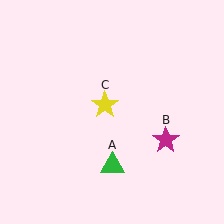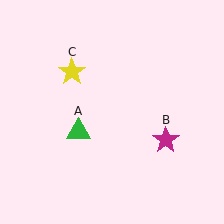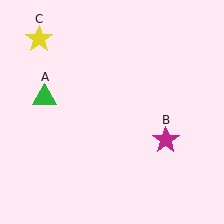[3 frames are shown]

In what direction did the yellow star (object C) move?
The yellow star (object C) moved up and to the left.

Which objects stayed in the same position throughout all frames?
Magenta star (object B) remained stationary.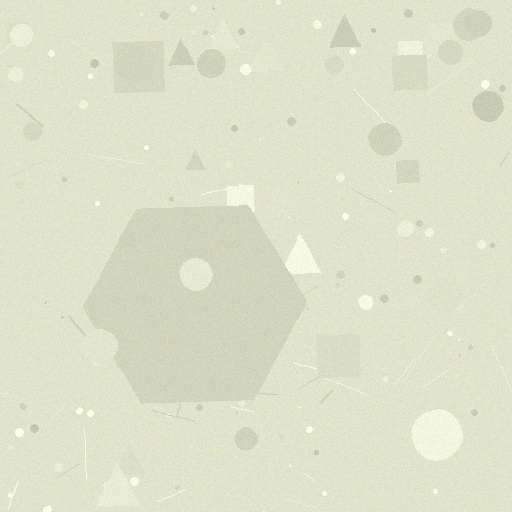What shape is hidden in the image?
A hexagon is hidden in the image.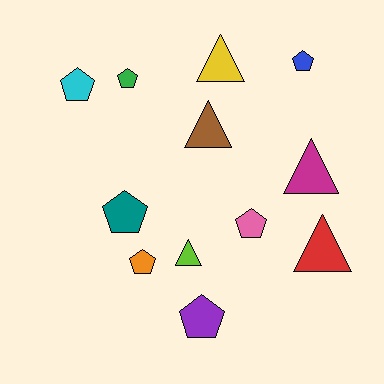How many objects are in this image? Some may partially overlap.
There are 12 objects.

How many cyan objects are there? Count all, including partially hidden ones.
There is 1 cyan object.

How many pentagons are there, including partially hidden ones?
There are 7 pentagons.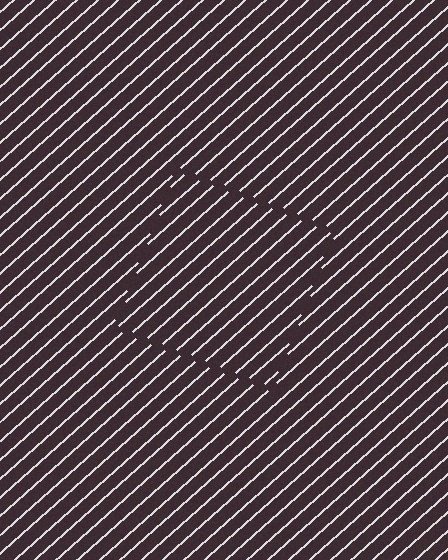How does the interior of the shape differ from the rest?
The interior of the shape contains the same grating, shifted by half a period — the contour is defined by the phase discontinuity where line-ends from the inner and outer gratings abut.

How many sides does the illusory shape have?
4 sides — the line-ends trace a square.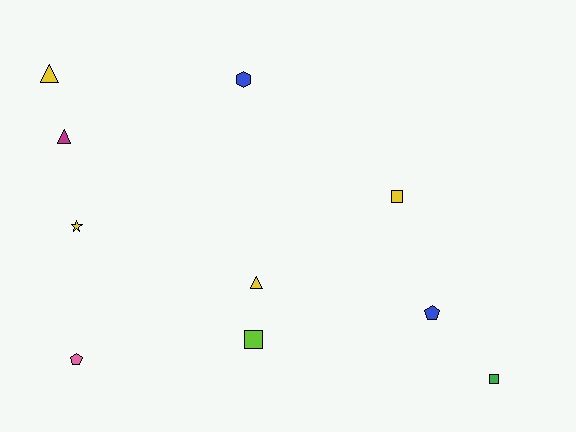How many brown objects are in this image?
There are no brown objects.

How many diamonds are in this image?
There are no diamonds.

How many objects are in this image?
There are 10 objects.